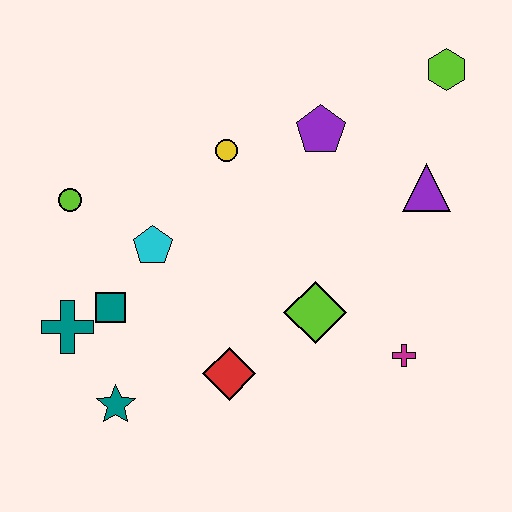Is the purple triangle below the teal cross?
No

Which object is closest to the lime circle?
The cyan pentagon is closest to the lime circle.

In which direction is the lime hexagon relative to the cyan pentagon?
The lime hexagon is to the right of the cyan pentagon.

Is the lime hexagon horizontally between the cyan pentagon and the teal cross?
No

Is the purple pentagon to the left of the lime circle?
No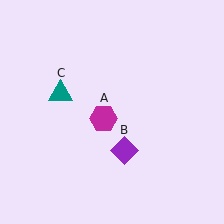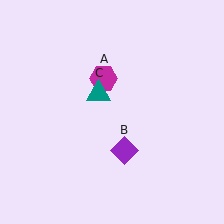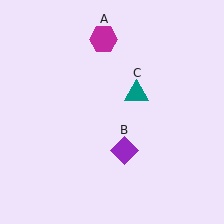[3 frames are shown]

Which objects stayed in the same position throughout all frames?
Purple diamond (object B) remained stationary.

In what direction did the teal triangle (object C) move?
The teal triangle (object C) moved right.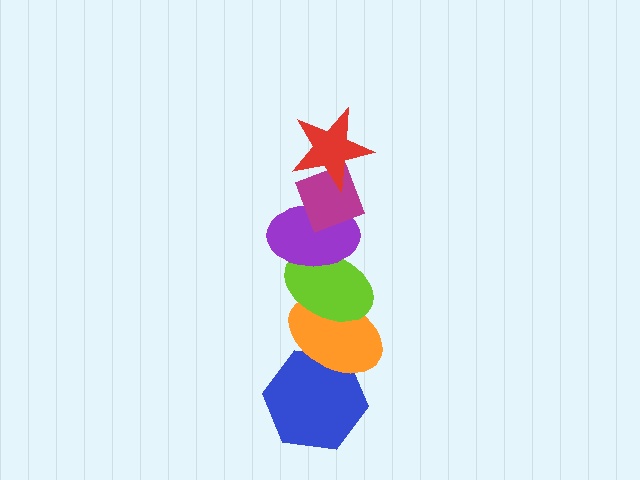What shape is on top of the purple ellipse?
The magenta diamond is on top of the purple ellipse.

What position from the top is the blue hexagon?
The blue hexagon is 6th from the top.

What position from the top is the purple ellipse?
The purple ellipse is 3rd from the top.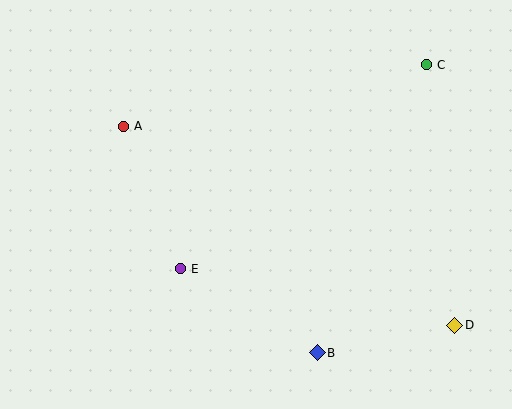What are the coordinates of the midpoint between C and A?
The midpoint between C and A is at (275, 96).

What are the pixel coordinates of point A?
Point A is at (124, 126).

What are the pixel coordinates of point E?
Point E is at (181, 269).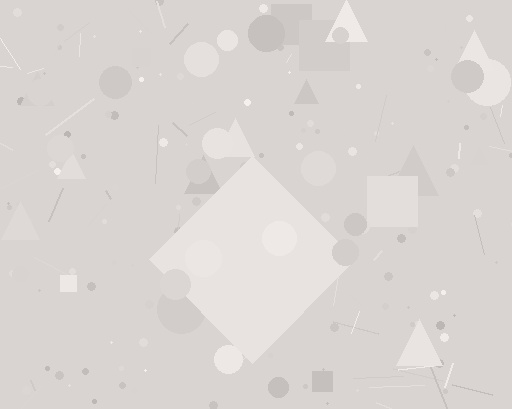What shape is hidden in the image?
A diamond is hidden in the image.